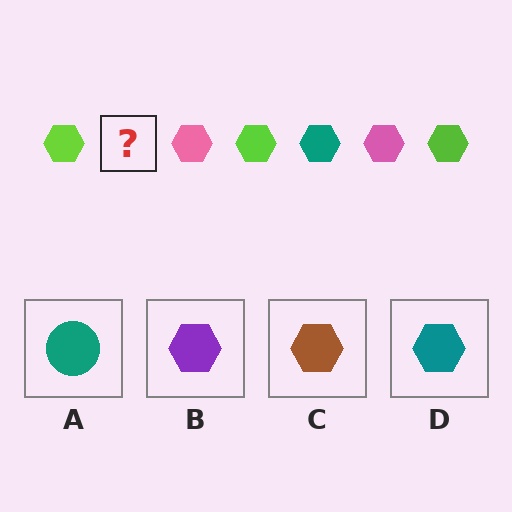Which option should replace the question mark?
Option D.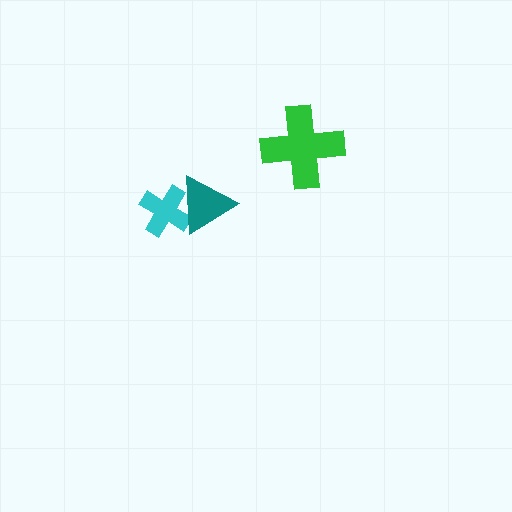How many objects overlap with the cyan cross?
1 object overlaps with the cyan cross.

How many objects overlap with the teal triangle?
1 object overlaps with the teal triangle.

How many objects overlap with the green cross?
0 objects overlap with the green cross.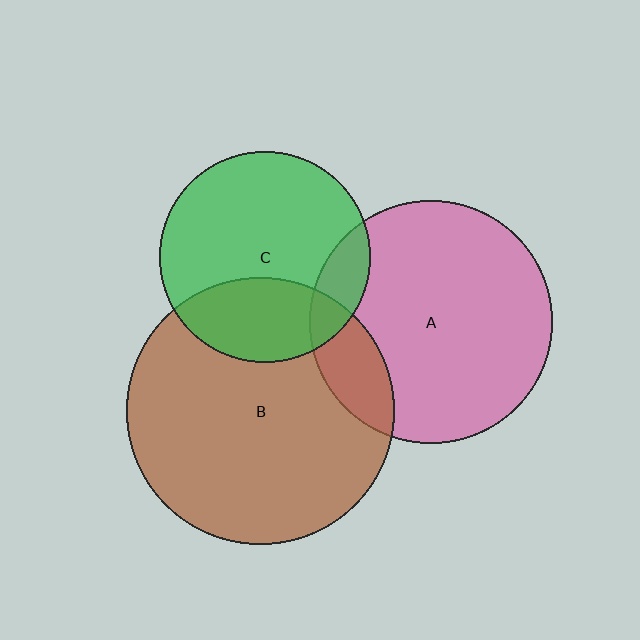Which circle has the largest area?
Circle B (brown).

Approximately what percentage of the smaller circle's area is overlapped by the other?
Approximately 15%.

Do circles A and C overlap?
Yes.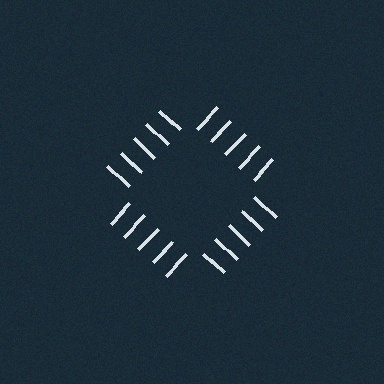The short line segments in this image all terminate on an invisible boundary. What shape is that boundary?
An illusory square — the line segments terminate on its edges but no continuous stroke is drawn.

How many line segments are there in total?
20 — 5 along each of the 4 edges.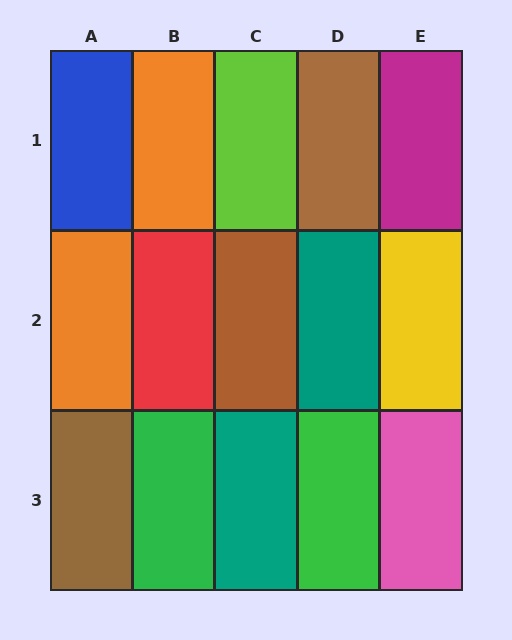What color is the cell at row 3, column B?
Green.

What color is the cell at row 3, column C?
Teal.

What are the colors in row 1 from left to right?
Blue, orange, lime, brown, magenta.